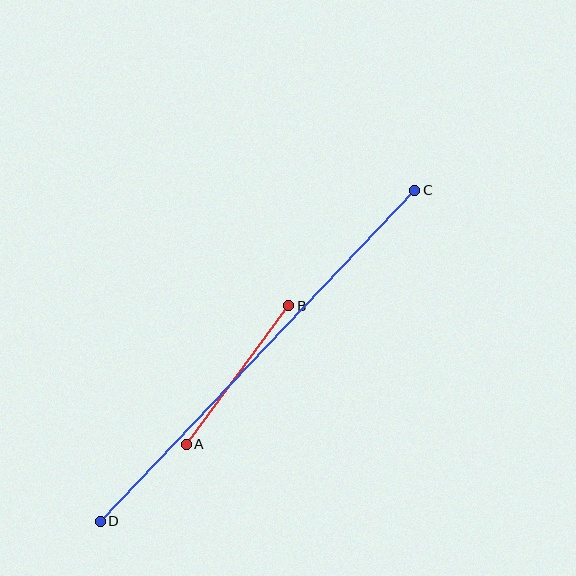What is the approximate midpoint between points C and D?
The midpoint is at approximately (257, 356) pixels.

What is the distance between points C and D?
The distance is approximately 457 pixels.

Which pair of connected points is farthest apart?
Points C and D are farthest apart.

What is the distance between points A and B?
The distance is approximately 172 pixels.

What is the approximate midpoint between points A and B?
The midpoint is at approximately (237, 375) pixels.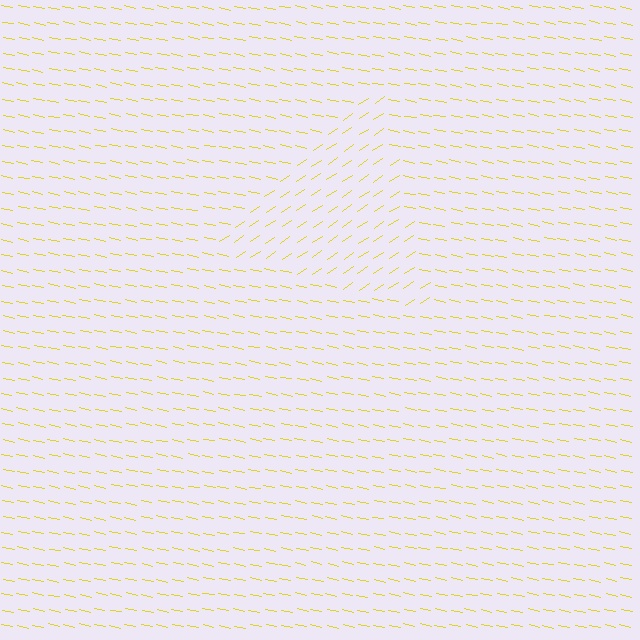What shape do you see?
I see a triangle.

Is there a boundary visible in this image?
Yes, there is a texture boundary formed by a change in line orientation.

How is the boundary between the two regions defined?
The boundary is defined purely by a change in line orientation (approximately 45 degrees difference). All lines are the same color and thickness.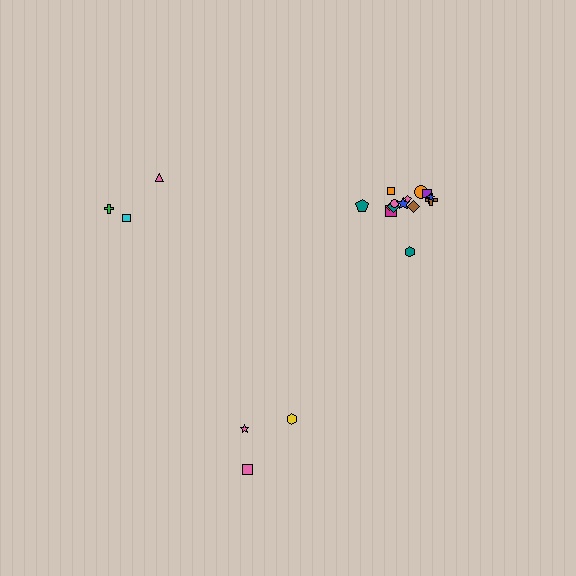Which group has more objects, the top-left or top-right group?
The top-right group.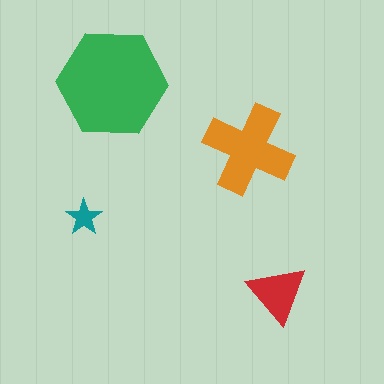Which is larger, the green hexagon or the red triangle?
The green hexagon.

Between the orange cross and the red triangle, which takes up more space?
The orange cross.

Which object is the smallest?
The teal star.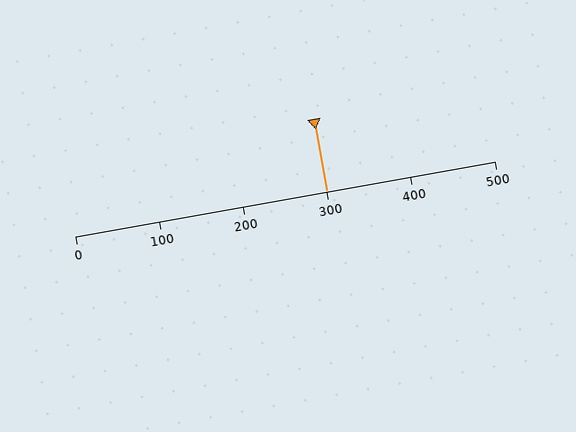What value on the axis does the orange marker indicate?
The marker indicates approximately 300.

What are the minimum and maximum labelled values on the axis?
The axis runs from 0 to 500.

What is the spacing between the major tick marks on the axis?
The major ticks are spaced 100 apart.